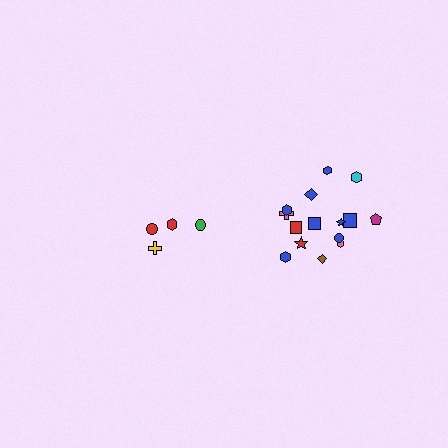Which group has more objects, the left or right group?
The right group.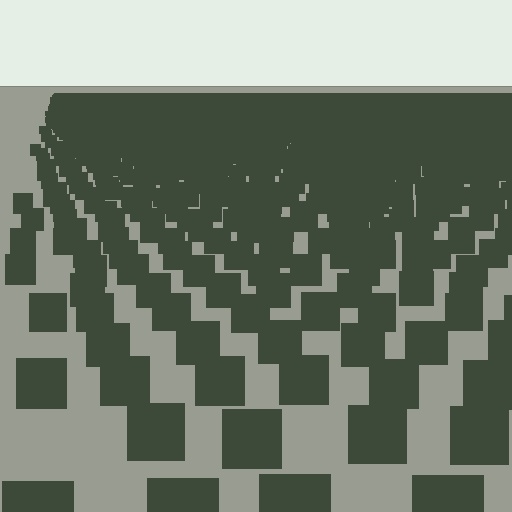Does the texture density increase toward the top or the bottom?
Density increases toward the top.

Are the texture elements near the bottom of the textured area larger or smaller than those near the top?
Larger. Near the bottom, elements are closer to the viewer and appear at a bigger on-screen size.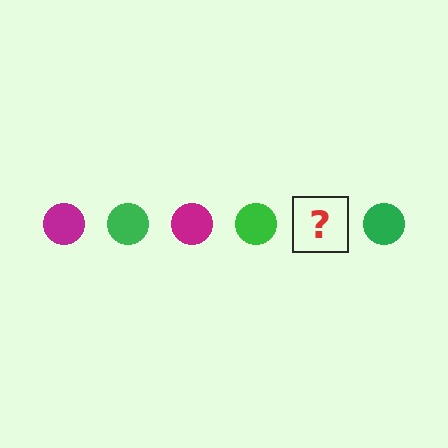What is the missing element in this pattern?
The missing element is a magenta circle.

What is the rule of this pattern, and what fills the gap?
The rule is that the pattern cycles through magenta, green circles. The gap should be filled with a magenta circle.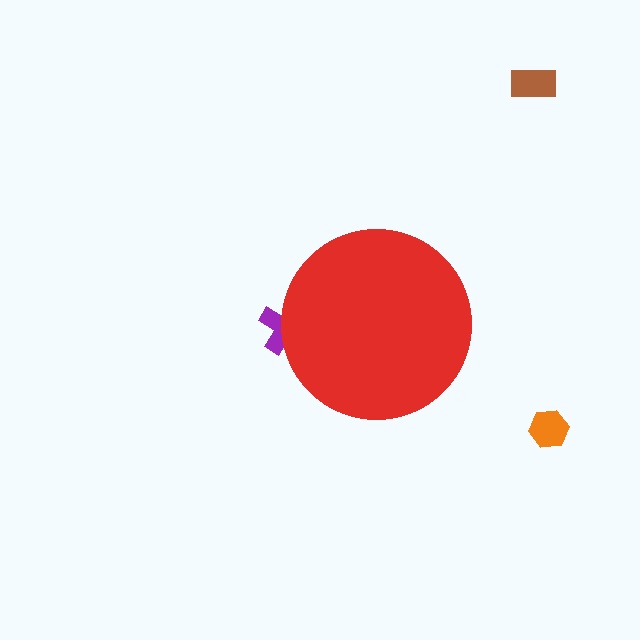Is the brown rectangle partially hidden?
No, the brown rectangle is fully visible.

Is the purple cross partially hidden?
Yes, the purple cross is partially hidden behind the red circle.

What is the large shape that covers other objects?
A red circle.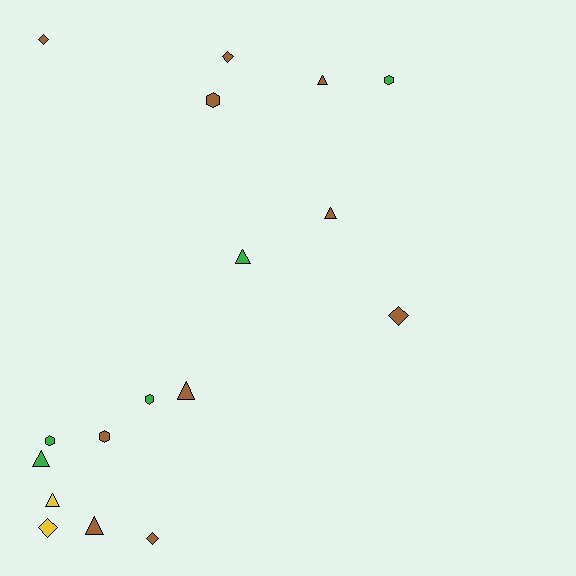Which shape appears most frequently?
Triangle, with 7 objects.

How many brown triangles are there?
There are 4 brown triangles.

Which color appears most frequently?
Brown, with 10 objects.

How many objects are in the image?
There are 17 objects.